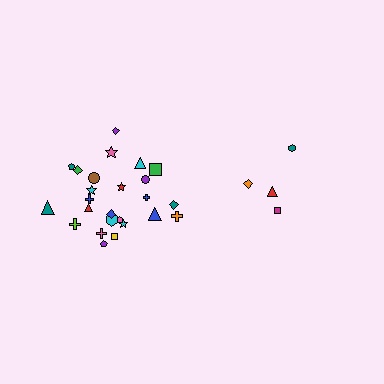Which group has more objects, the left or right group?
The left group.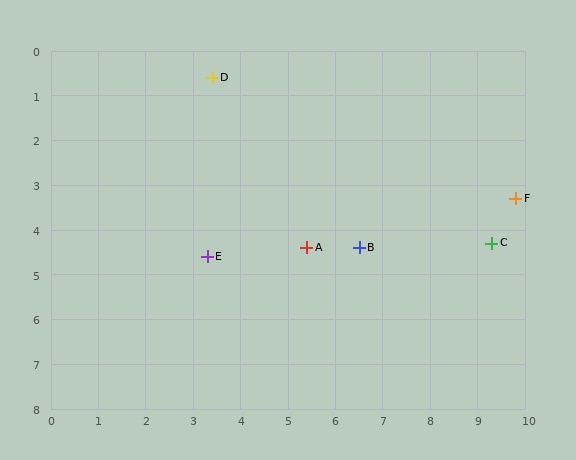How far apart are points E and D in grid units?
Points E and D are about 4.0 grid units apart.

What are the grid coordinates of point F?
Point F is at approximately (9.8, 3.3).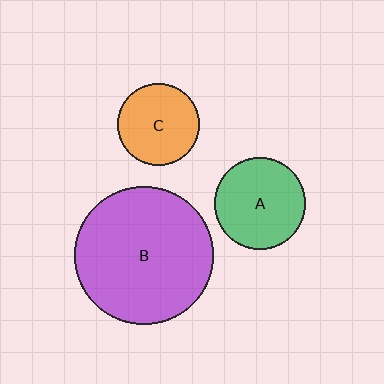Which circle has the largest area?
Circle B (purple).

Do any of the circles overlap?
No, none of the circles overlap.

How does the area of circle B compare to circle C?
Approximately 2.9 times.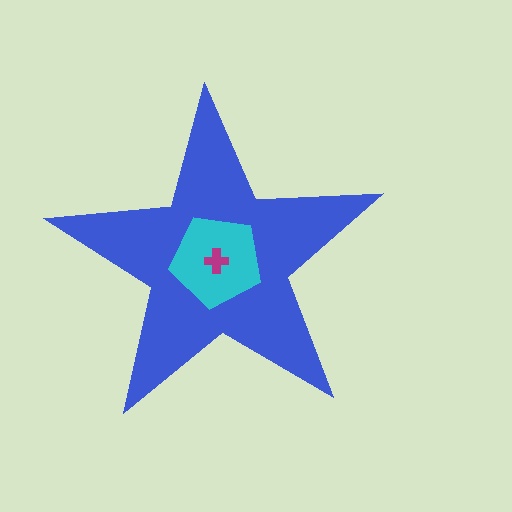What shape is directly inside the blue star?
The cyan pentagon.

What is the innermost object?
The magenta cross.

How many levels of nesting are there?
3.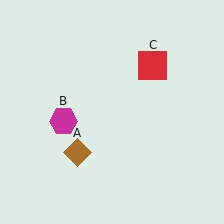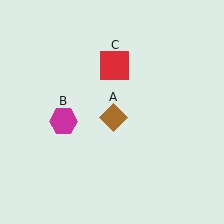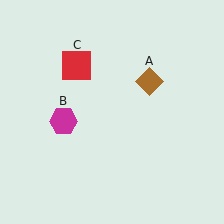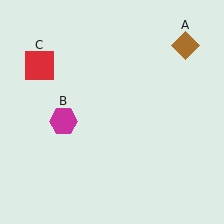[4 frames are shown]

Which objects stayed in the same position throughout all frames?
Magenta hexagon (object B) remained stationary.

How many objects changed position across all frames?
2 objects changed position: brown diamond (object A), red square (object C).